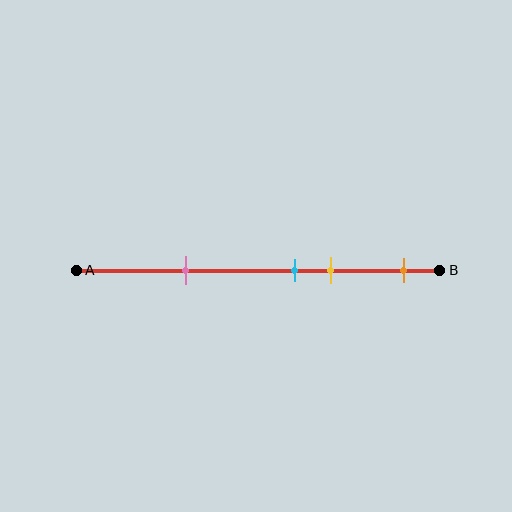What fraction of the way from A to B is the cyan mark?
The cyan mark is approximately 60% (0.6) of the way from A to B.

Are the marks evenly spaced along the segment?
No, the marks are not evenly spaced.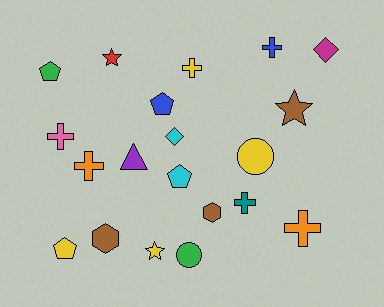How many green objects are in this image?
There are 2 green objects.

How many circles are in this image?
There are 2 circles.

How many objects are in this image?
There are 20 objects.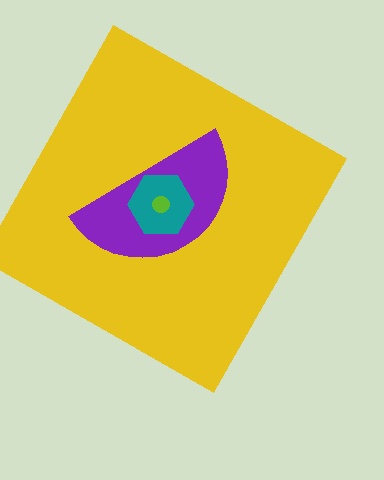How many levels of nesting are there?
4.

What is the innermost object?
The lime circle.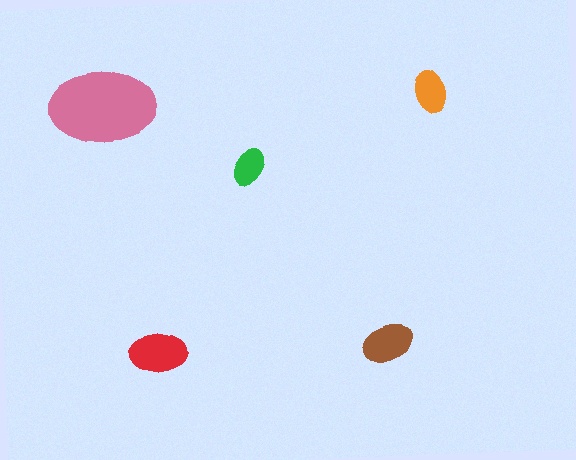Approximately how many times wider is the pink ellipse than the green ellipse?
About 2.5 times wider.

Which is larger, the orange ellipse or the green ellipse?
The orange one.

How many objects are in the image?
There are 5 objects in the image.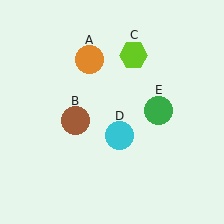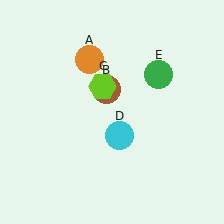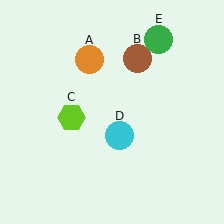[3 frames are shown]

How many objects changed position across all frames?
3 objects changed position: brown circle (object B), lime hexagon (object C), green circle (object E).